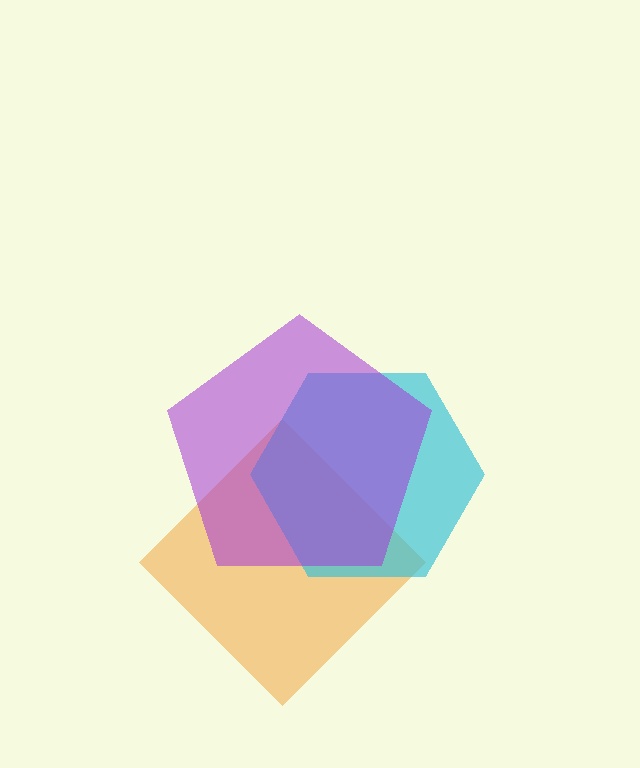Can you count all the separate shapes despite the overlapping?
Yes, there are 3 separate shapes.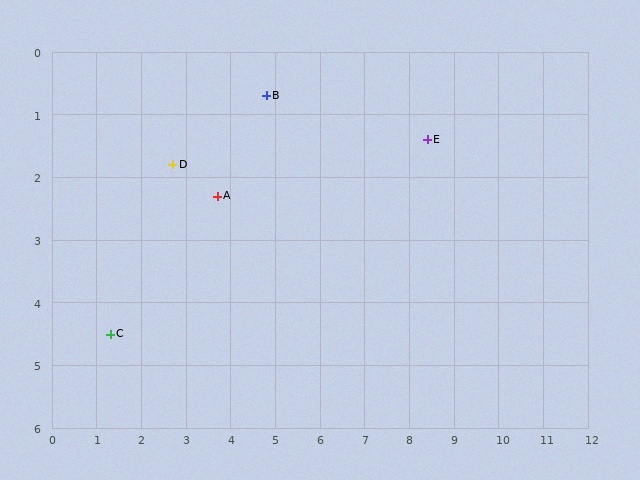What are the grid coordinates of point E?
Point E is at approximately (8.4, 1.4).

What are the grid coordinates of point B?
Point B is at approximately (4.8, 0.7).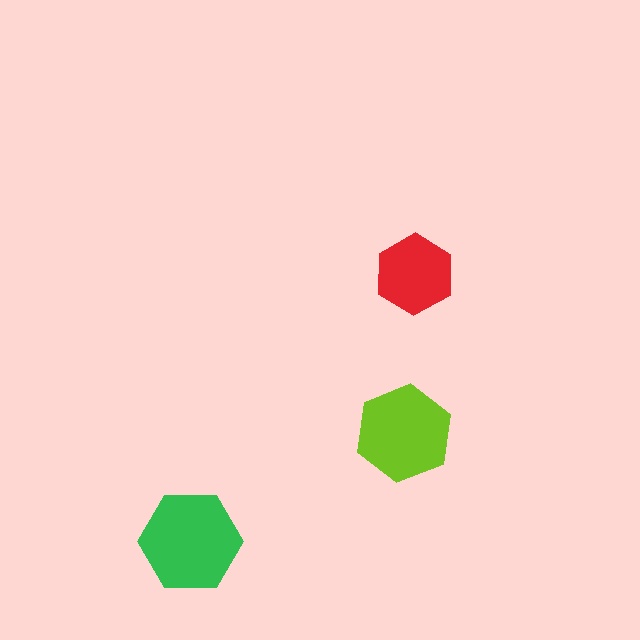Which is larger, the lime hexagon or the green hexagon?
The green one.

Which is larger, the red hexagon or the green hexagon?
The green one.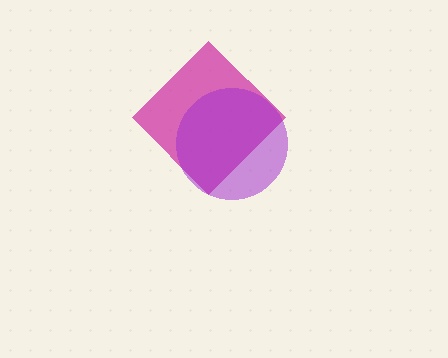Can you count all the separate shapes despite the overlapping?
Yes, there are 2 separate shapes.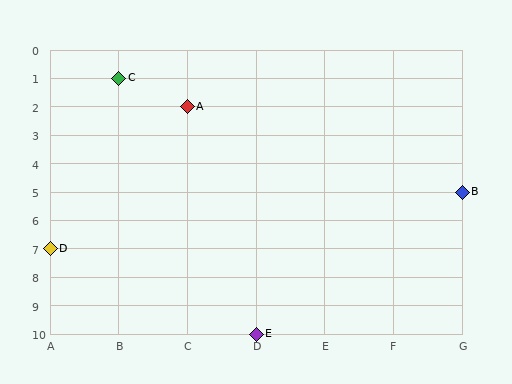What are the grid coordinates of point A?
Point A is at grid coordinates (C, 2).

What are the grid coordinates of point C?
Point C is at grid coordinates (B, 1).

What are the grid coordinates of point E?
Point E is at grid coordinates (D, 10).